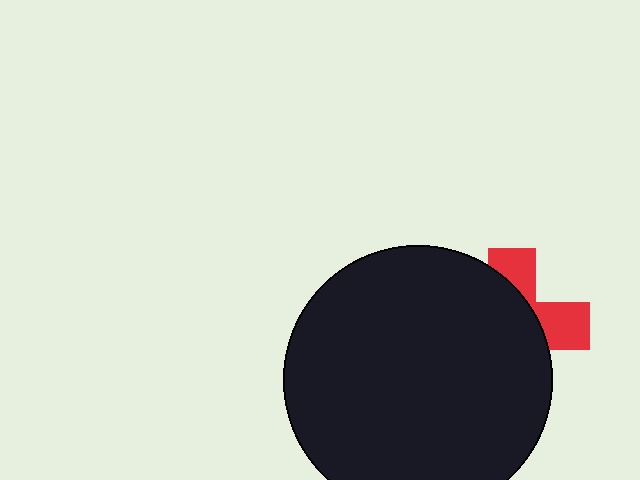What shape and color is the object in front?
The object in front is a black circle.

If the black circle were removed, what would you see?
You would see the complete red cross.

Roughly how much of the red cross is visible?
A small part of it is visible (roughly 32%).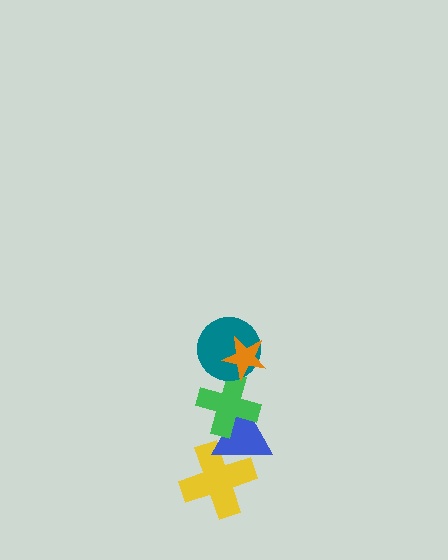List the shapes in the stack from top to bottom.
From top to bottom: the orange star, the teal circle, the green cross, the blue triangle, the yellow cross.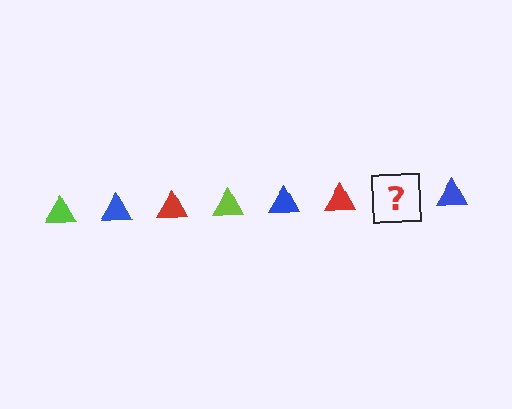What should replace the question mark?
The question mark should be replaced with a lime triangle.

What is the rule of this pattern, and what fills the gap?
The rule is that the pattern cycles through lime, blue, red triangles. The gap should be filled with a lime triangle.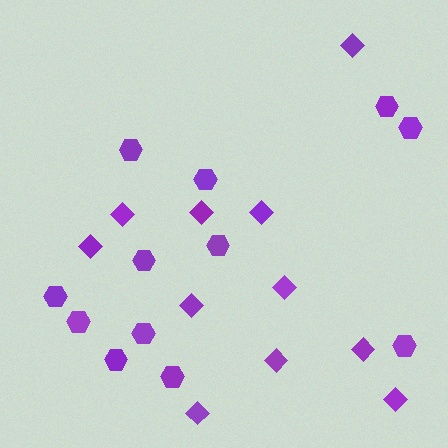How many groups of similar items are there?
There are 2 groups: one group of diamonds (11) and one group of hexagons (12).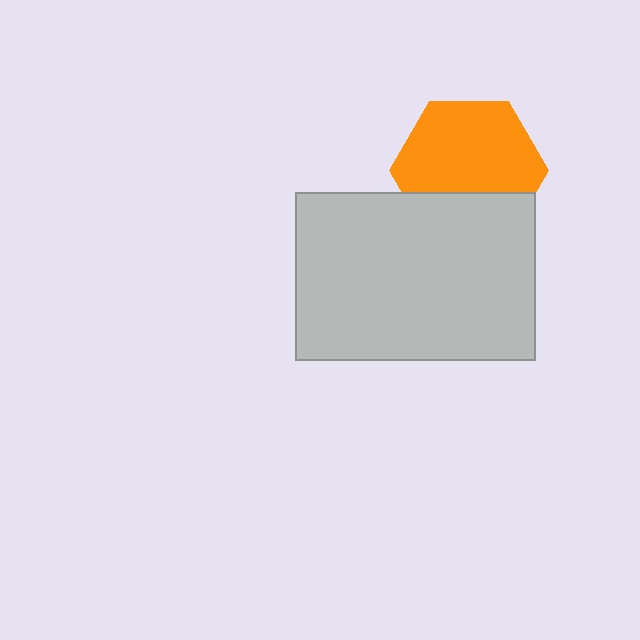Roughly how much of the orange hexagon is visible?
Most of it is visible (roughly 69%).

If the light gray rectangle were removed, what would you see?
You would see the complete orange hexagon.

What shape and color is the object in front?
The object in front is a light gray rectangle.